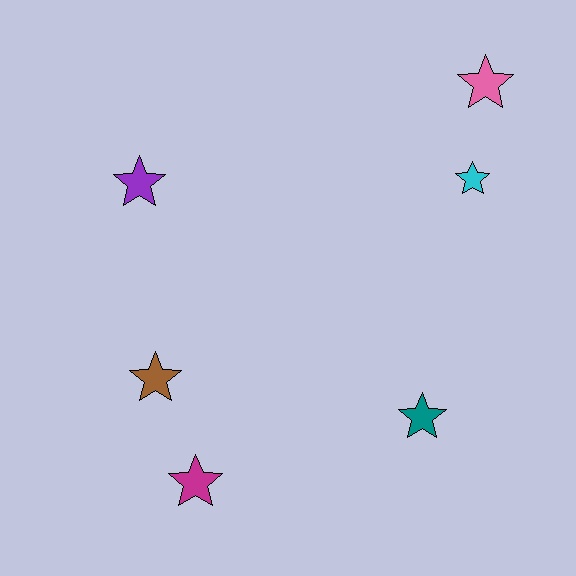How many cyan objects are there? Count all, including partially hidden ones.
There is 1 cyan object.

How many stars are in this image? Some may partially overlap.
There are 6 stars.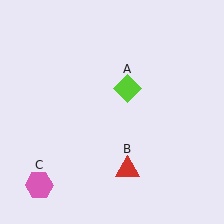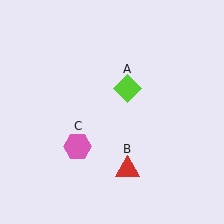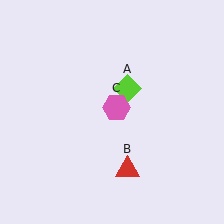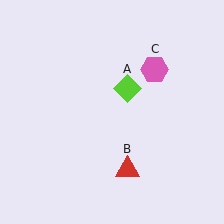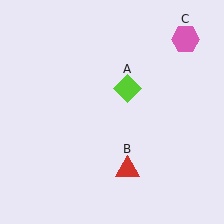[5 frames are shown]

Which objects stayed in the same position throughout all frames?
Lime diamond (object A) and red triangle (object B) remained stationary.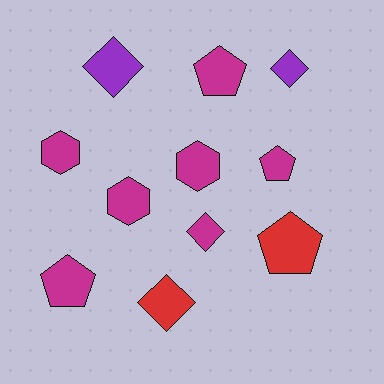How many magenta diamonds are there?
There is 1 magenta diamond.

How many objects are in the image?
There are 11 objects.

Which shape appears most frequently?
Diamond, with 4 objects.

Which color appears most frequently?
Magenta, with 7 objects.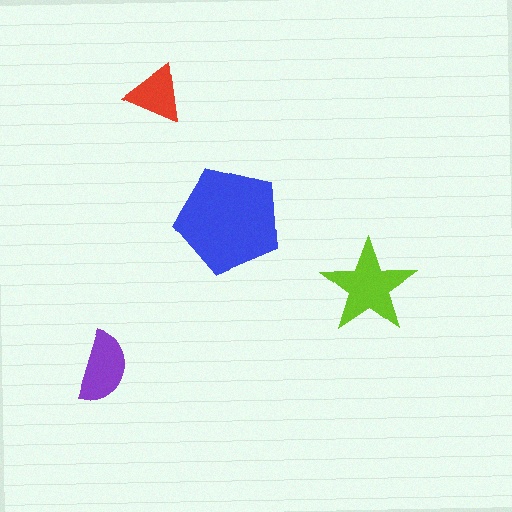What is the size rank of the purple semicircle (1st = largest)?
3rd.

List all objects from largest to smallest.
The blue pentagon, the lime star, the purple semicircle, the red triangle.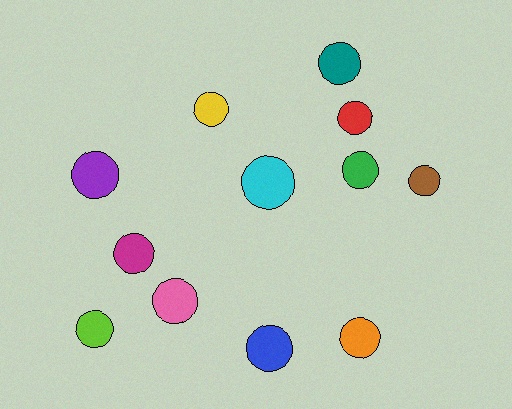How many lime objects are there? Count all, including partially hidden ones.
There is 1 lime object.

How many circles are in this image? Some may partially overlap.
There are 12 circles.